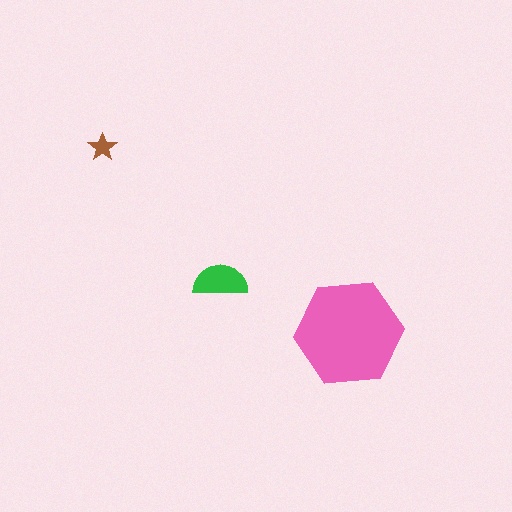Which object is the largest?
The pink hexagon.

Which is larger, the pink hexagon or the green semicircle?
The pink hexagon.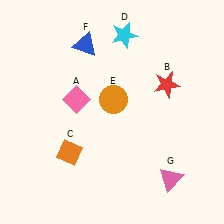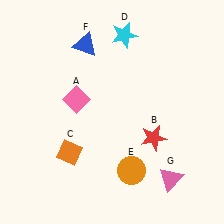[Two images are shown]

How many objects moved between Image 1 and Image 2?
2 objects moved between the two images.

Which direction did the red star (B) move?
The red star (B) moved down.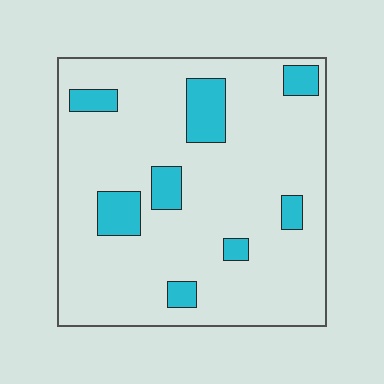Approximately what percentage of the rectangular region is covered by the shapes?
Approximately 15%.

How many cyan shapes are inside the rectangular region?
8.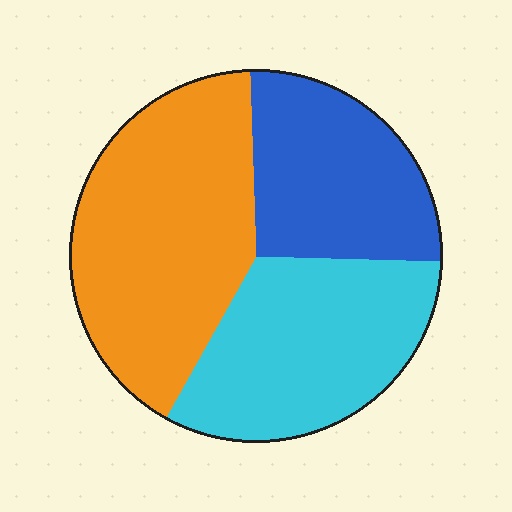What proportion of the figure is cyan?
Cyan covers 32% of the figure.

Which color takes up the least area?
Blue, at roughly 25%.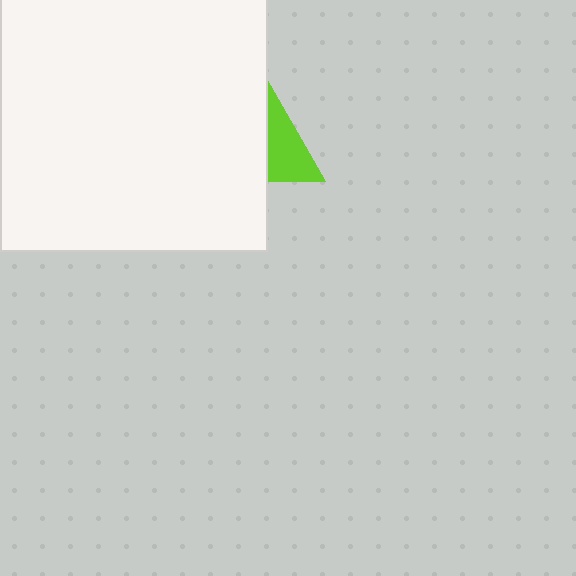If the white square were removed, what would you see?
You would see the complete lime triangle.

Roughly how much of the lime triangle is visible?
A small part of it is visible (roughly 37%).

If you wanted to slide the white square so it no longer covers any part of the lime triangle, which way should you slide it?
Slide it left — that is the most direct way to separate the two shapes.